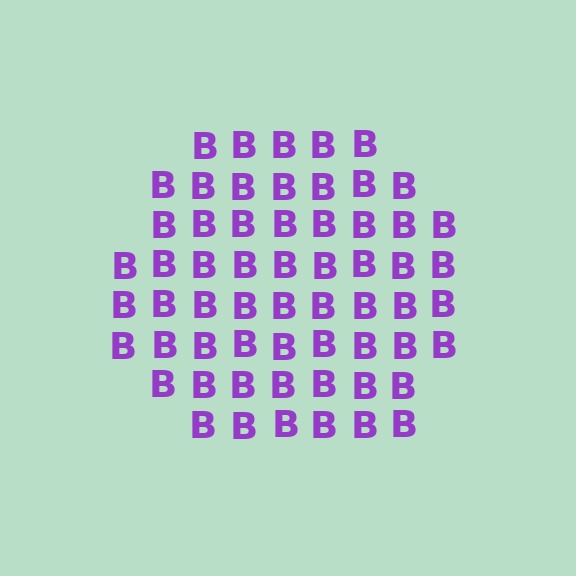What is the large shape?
The large shape is a hexagon.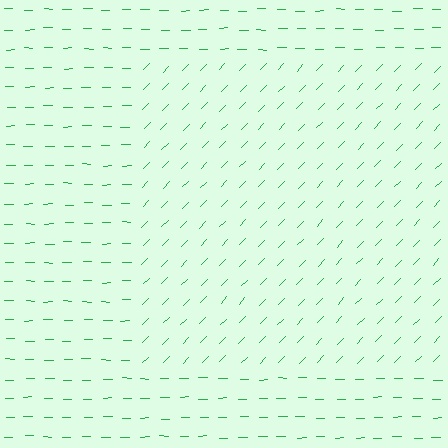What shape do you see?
I see a rectangle.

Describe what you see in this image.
The image is filled with small green line segments. A rectangle region in the image has lines oriented differently from the surrounding lines, creating a visible texture boundary.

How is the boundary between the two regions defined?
The boundary is defined purely by a change in line orientation (approximately 45 degrees difference). All lines are the same color and thickness.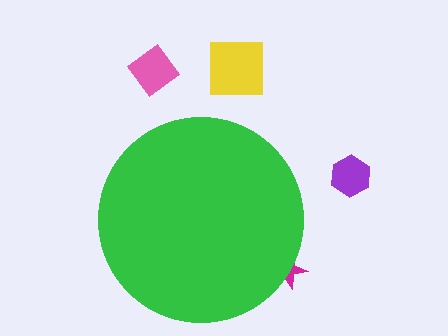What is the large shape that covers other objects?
A green circle.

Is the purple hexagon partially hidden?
No, the purple hexagon is fully visible.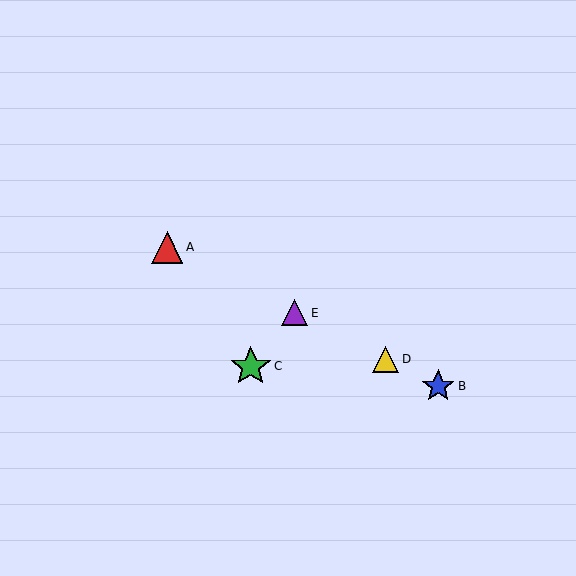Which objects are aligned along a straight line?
Objects A, B, D, E are aligned along a straight line.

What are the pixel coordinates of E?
Object E is at (295, 313).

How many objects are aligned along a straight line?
4 objects (A, B, D, E) are aligned along a straight line.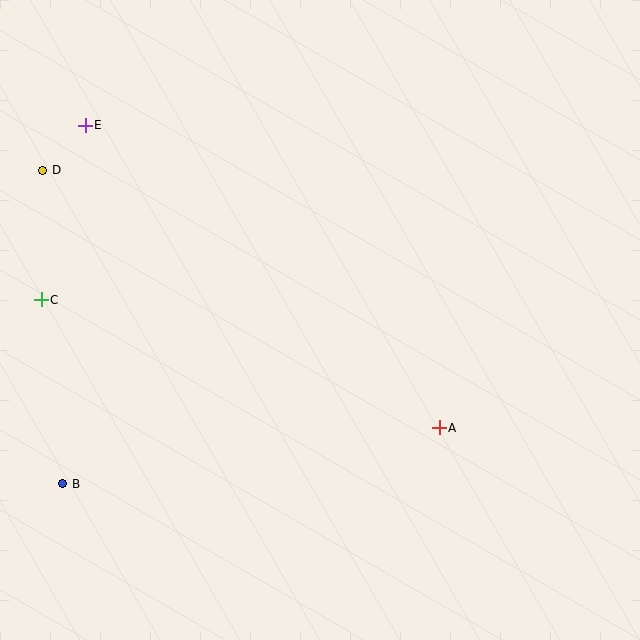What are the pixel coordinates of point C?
Point C is at (41, 300).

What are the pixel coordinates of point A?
Point A is at (439, 428).